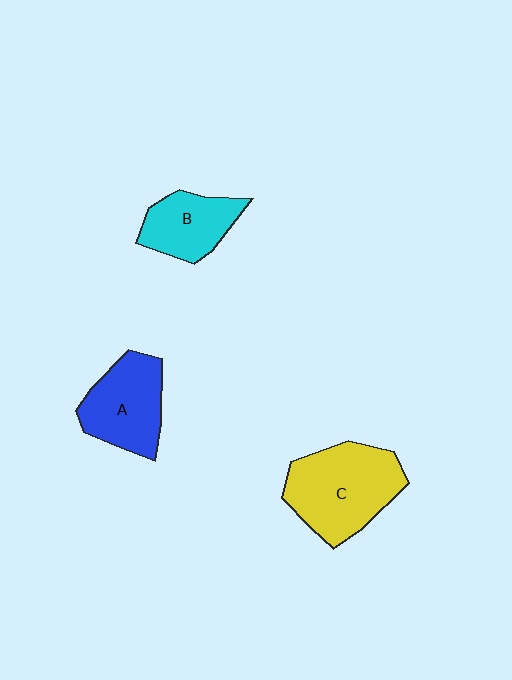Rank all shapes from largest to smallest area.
From largest to smallest: C (yellow), A (blue), B (cyan).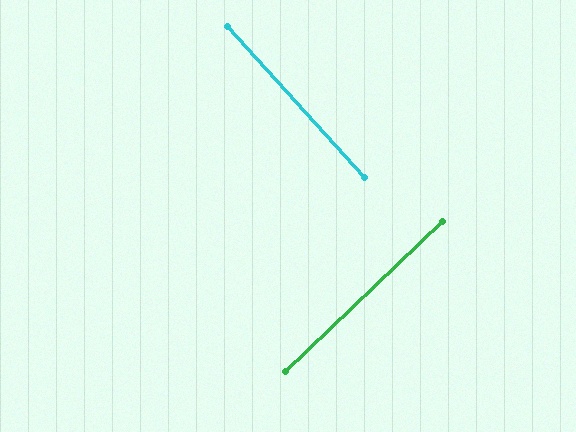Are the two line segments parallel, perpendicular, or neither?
Perpendicular — they meet at approximately 88°.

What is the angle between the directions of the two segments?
Approximately 88 degrees.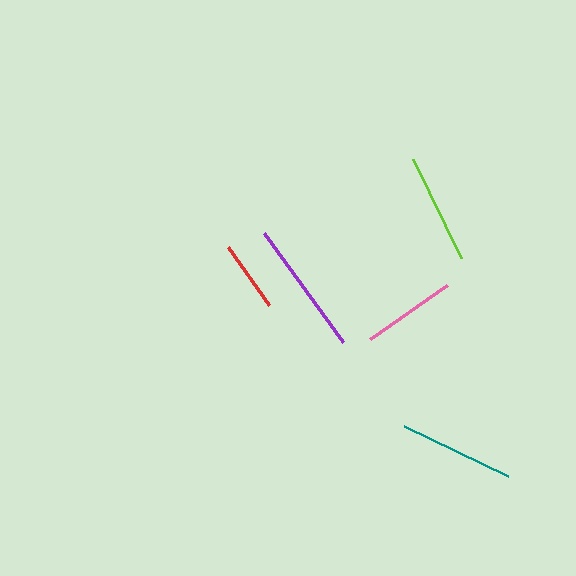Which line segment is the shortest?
The red line is the shortest at approximately 71 pixels.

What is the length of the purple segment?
The purple segment is approximately 135 pixels long.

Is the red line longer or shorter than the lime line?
The lime line is longer than the red line.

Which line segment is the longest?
The purple line is the longest at approximately 135 pixels.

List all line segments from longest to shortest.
From longest to shortest: purple, teal, lime, pink, red.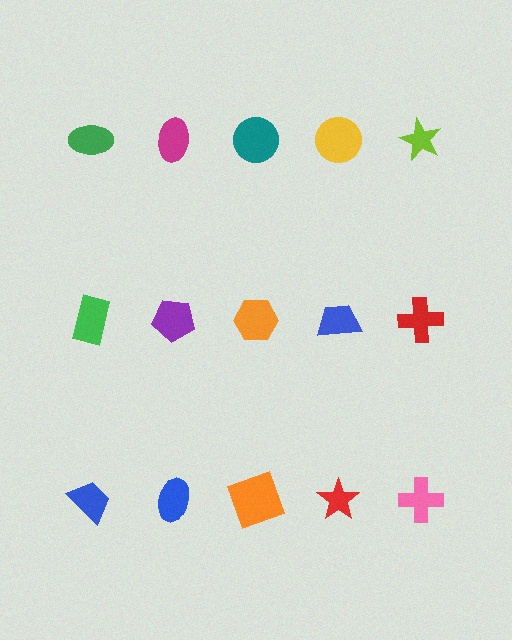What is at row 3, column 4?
A red star.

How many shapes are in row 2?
5 shapes.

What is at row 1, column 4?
A yellow circle.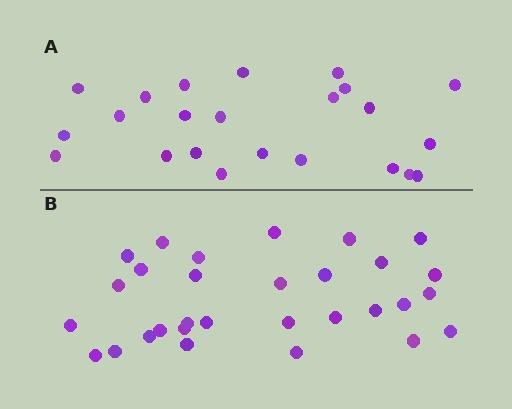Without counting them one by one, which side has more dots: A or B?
Region B (the bottom region) has more dots.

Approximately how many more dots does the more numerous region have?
Region B has roughly 8 or so more dots than region A.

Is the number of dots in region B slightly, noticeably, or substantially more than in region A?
Region B has noticeably more, but not dramatically so. The ratio is roughly 1.3 to 1.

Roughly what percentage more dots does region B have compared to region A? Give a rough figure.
About 30% more.